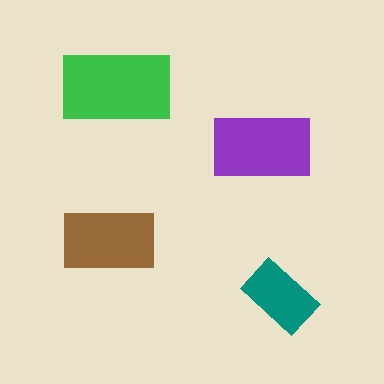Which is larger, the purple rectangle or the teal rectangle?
The purple one.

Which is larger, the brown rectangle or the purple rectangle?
The purple one.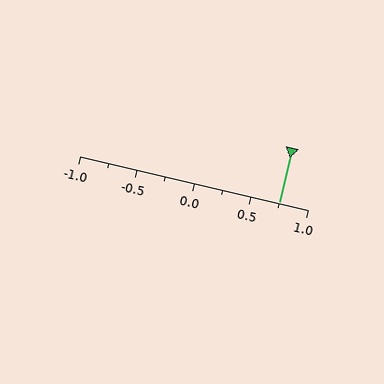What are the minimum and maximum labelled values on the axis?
The axis runs from -1.0 to 1.0.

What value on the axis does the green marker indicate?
The marker indicates approximately 0.75.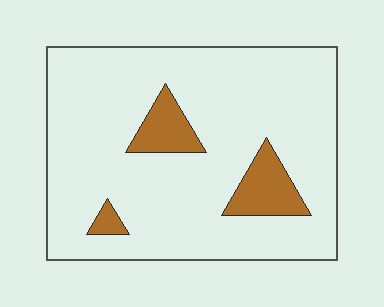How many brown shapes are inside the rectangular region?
3.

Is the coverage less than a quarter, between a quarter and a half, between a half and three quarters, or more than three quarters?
Less than a quarter.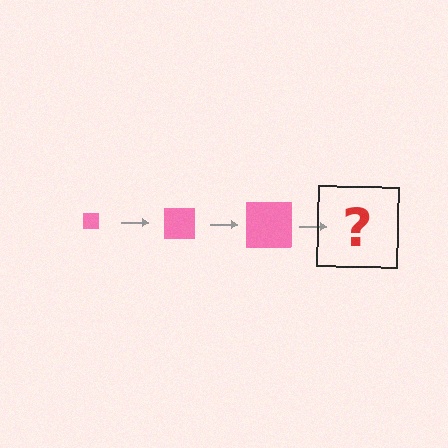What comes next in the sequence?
The next element should be a pink square, larger than the previous one.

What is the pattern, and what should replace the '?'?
The pattern is that the square gets progressively larger each step. The '?' should be a pink square, larger than the previous one.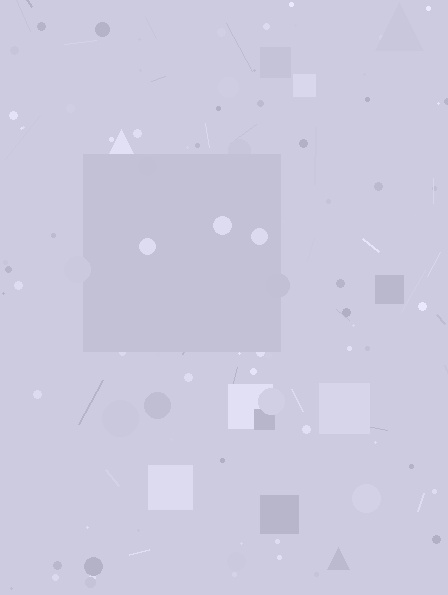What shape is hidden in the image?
A square is hidden in the image.